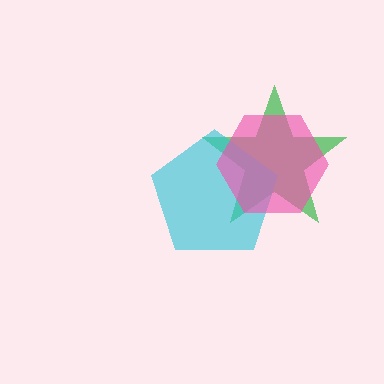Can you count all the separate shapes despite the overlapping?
Yes, there are 3 separate shapes.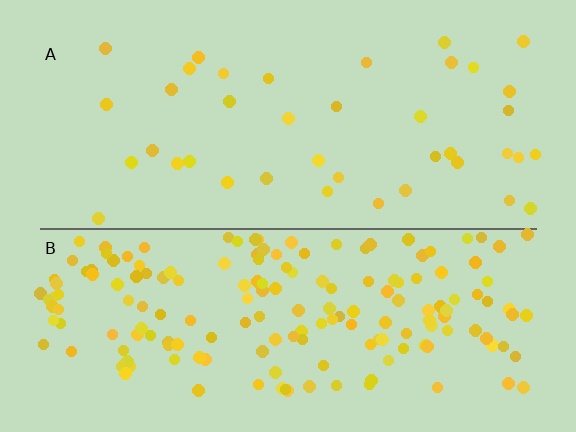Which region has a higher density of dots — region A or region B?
B (the bottom).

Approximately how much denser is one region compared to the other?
Approximately 4.4× — region B over region A.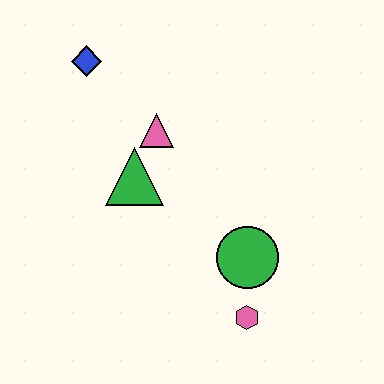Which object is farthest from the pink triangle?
The pink hexagon is farthest from the pink triangle.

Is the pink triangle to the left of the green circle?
Yes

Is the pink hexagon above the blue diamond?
No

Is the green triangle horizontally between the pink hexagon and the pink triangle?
No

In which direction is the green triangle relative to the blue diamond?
The green triangle is below the blue diamond.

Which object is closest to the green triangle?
The pink triangle is closest to the green triangle.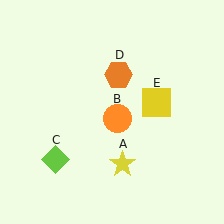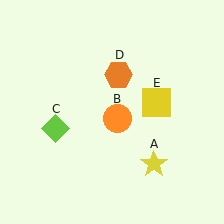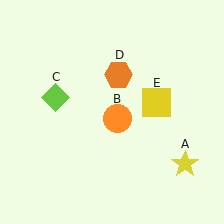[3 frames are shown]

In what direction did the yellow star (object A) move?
The yellow star (object A) moved right.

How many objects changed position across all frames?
2 objects changed position: yellow star (object A), lime diamond (object C).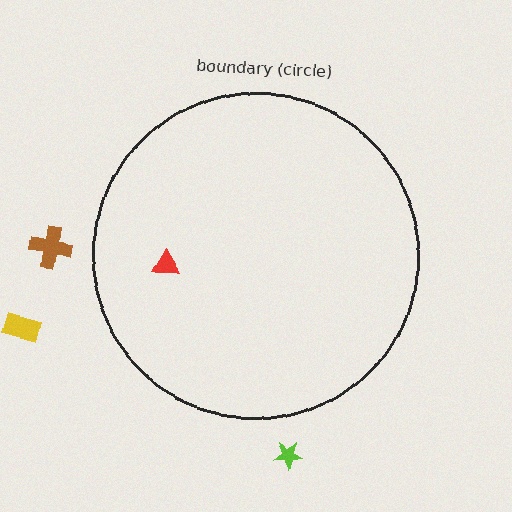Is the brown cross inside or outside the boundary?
Outside.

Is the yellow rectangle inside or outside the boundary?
Outside.